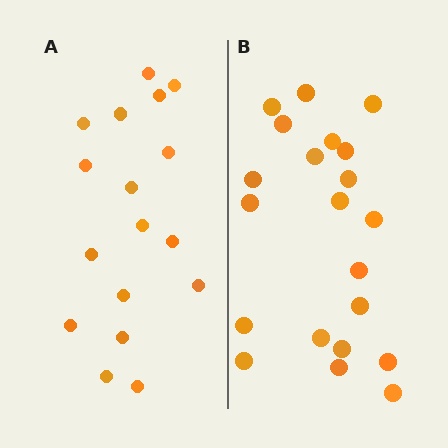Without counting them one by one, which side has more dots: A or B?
Region B (the right region) has more dots.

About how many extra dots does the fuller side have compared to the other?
Region B has about 4 more dots than region A.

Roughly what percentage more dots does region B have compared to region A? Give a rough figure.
About 25% more.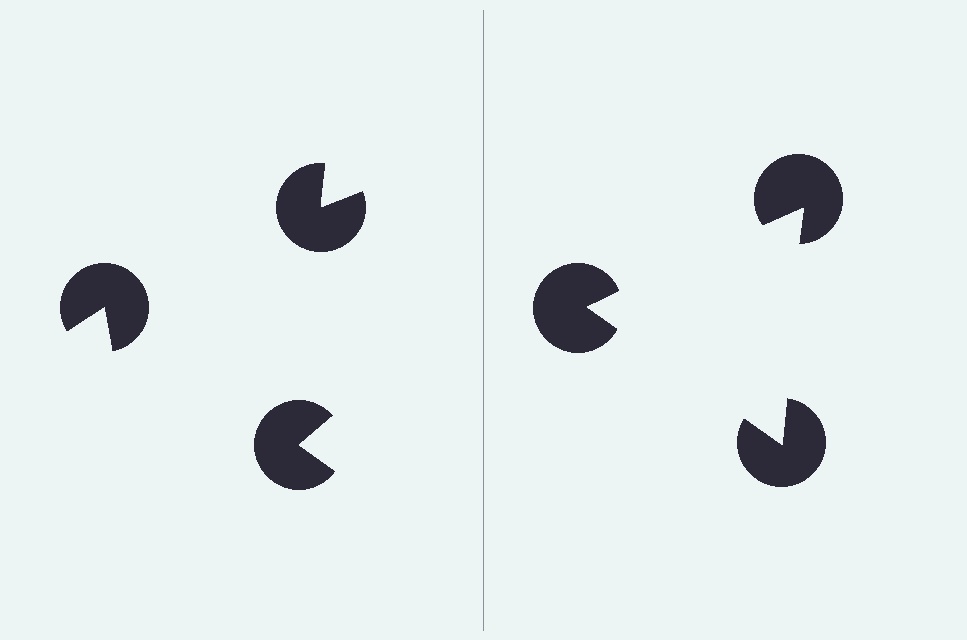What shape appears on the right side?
An illusory triangle.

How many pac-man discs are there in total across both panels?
6 — 3 on each side.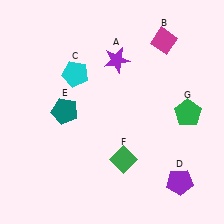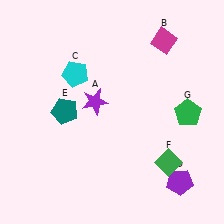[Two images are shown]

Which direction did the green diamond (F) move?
The green diamond (F) moved right.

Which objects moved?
The objects that moved are: the purple star (A), the green diamond (F).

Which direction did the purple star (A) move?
The purple star (A) moved down.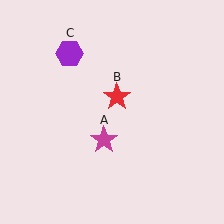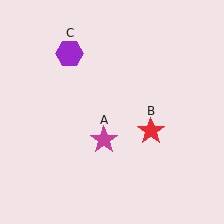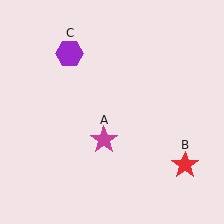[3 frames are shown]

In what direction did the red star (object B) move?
The red star (object B) moved down and to the right.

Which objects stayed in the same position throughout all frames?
Magenta star (object A) and purple hexagon (object C) remained stationary.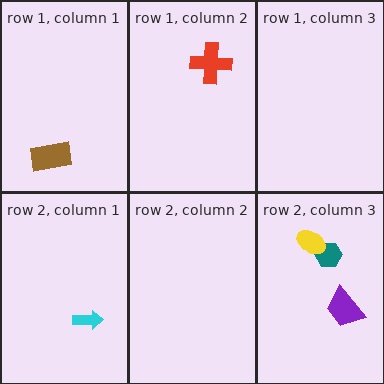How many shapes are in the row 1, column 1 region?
1.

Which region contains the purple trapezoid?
The row 2, column 3 region.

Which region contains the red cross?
The row 1, column 2 region.